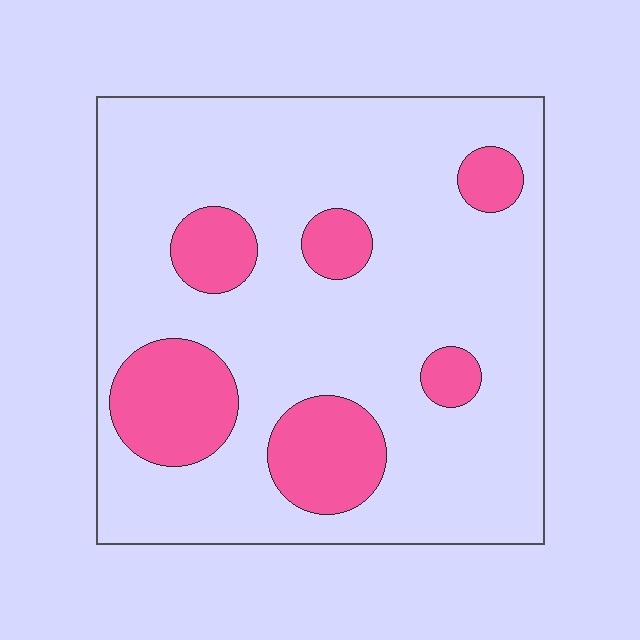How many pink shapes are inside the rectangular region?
6.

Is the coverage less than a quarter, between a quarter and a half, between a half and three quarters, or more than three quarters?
Less than a quarter.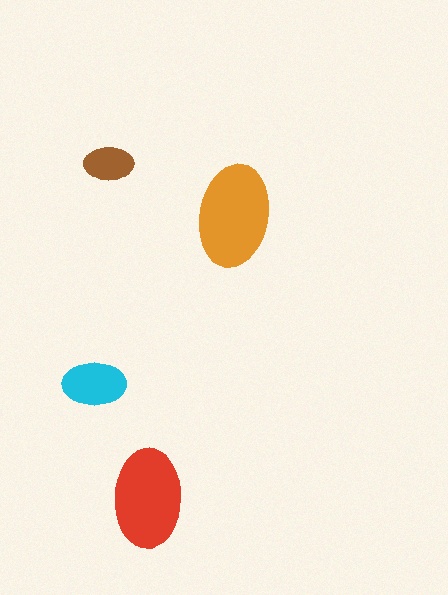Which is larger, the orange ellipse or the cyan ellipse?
The orange one.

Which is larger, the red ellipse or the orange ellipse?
The orange one.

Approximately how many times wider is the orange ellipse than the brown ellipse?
About 2 times wider.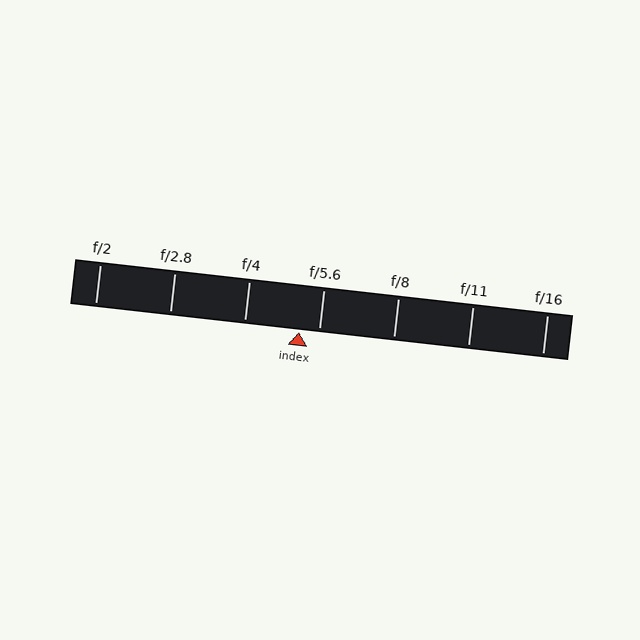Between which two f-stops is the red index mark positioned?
The index mark is between f/4 and f/5.6.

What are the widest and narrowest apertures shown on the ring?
The widest aperture shown is f/2 and the narrowest is f/16.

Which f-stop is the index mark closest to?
The index mark is closest to f/5.6.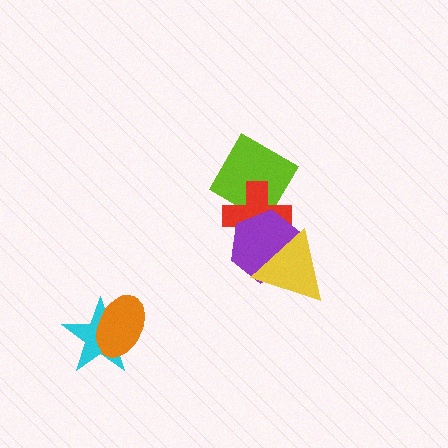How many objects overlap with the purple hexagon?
3 objects overlap with the purple hexagon.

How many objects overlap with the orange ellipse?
1 object overlaps with the orange ellipse.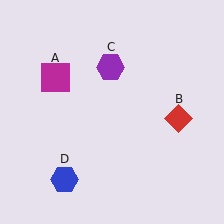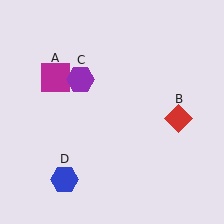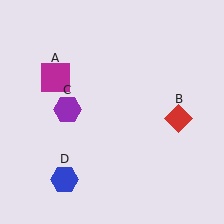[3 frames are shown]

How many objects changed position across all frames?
1 object changed position: purple hexagon (object C).